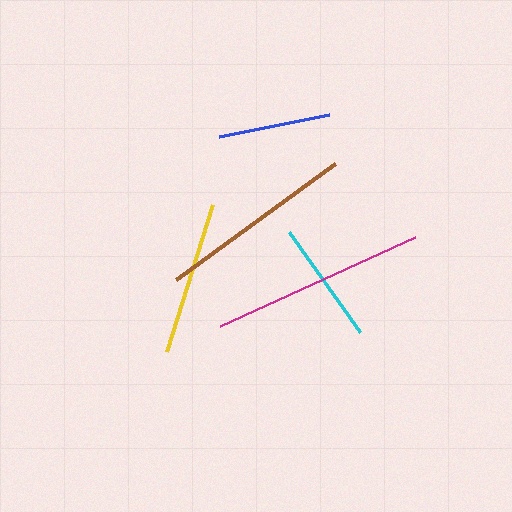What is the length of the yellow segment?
The yellow segment is approximately 154 pixels long.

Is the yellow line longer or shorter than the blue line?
The yellow line is longer than the blue line.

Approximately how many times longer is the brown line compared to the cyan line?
The brown line is approximately 1.6 times the length of the cyan line.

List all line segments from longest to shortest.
From longest to shortest: magenta, brown, yellow, cyan, blue.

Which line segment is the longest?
The magenta line is the longest at approximately 214 pixels.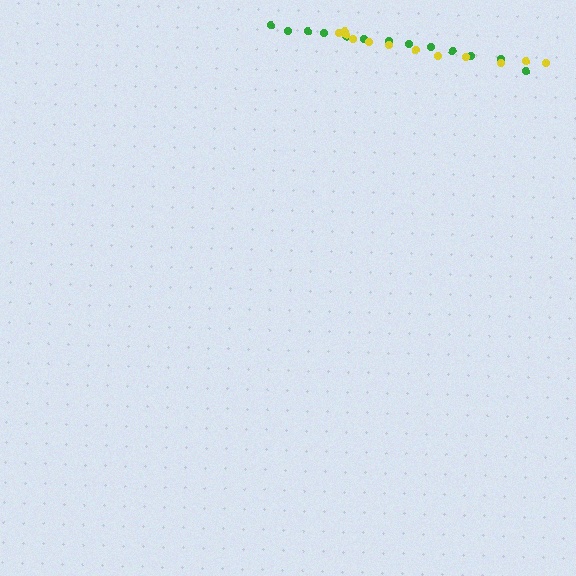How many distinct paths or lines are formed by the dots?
There are 2 distinct paths.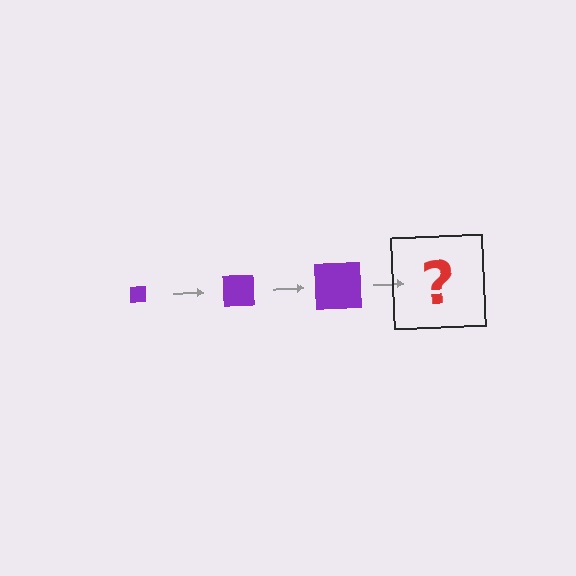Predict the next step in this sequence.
The next step is a purple square, larger than the previous one.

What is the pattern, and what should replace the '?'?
The pattern is that the square gets progressively larger each step. The '?' should be a purple square, larger than the previous one.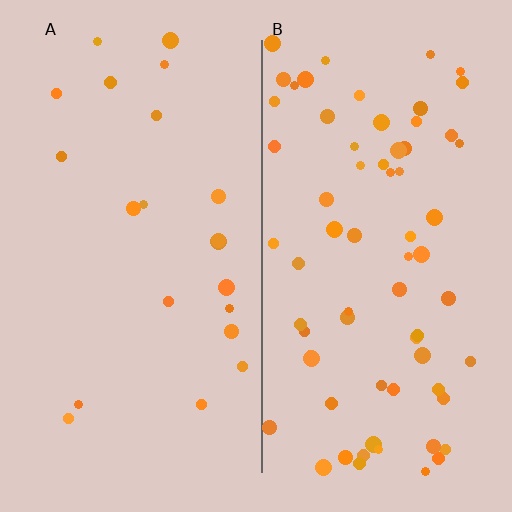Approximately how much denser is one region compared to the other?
Approximately 3.2× — region B over region A.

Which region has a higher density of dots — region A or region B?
B (the right).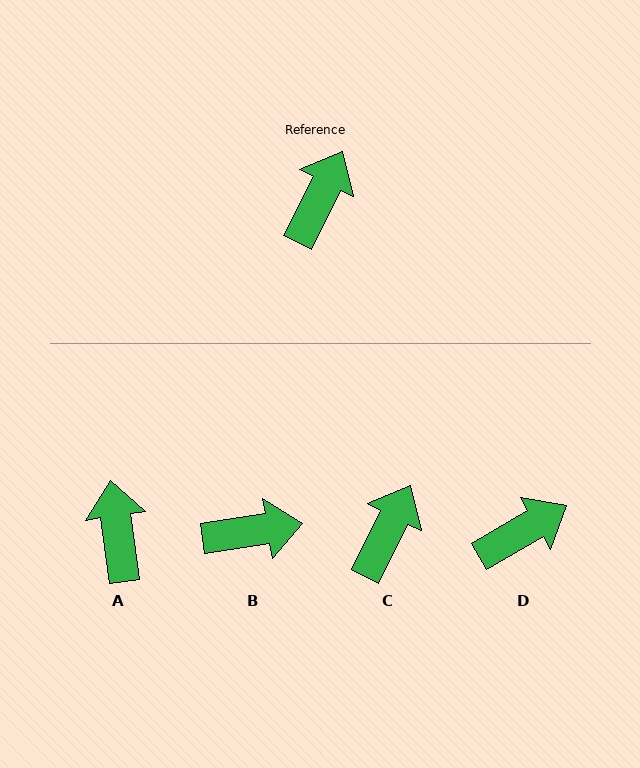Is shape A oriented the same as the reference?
No, it is off by about 34 degrees.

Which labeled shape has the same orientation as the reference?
C.